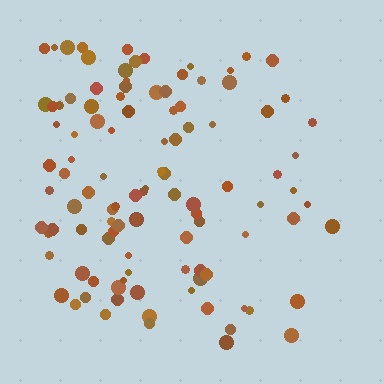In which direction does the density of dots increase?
From right to left, with the left side densest.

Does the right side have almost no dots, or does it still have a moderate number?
Still a moderate number, just noticeably fewer than the left.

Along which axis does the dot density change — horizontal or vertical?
Horizontal.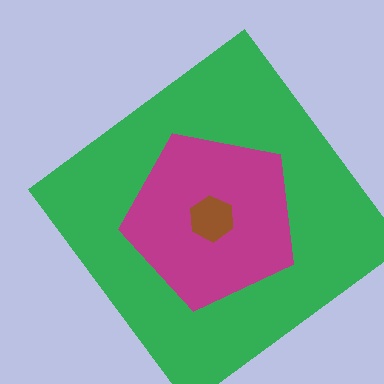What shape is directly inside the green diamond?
The magenta pentagon.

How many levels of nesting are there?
3.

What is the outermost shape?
The green diamond.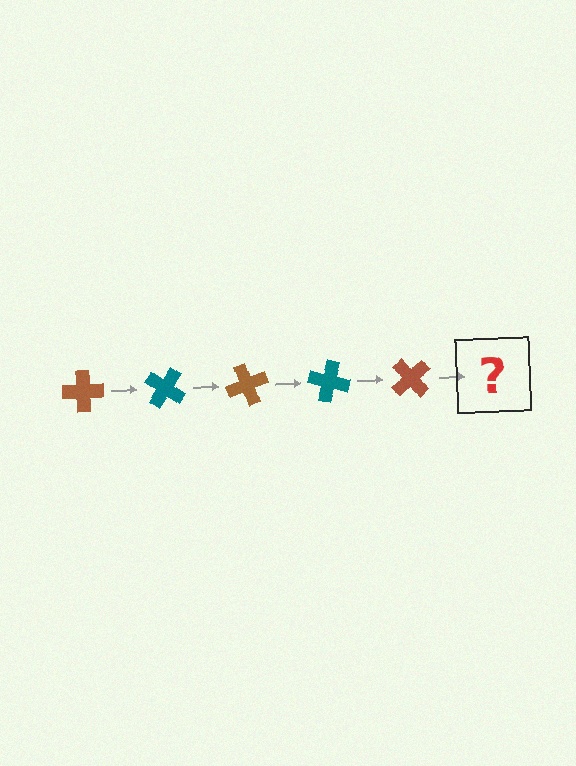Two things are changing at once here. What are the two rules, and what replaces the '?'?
The two rules are that it rotates 35 degrees each step and the color cycles through brown and teal. The '?' should be a teal cross, rotated 175 degrees from the start.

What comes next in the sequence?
The next element should be a teal cross, rotated 175 degrees from the start.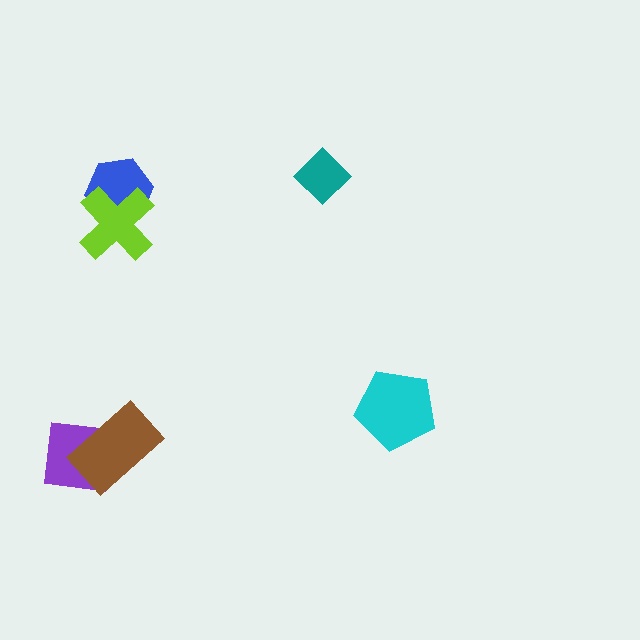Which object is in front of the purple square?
The brown rectangle is in front of the purple square.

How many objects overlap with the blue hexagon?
1 object overlaps with the blue hexagon.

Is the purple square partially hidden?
Yes, it is partially covered by another shape.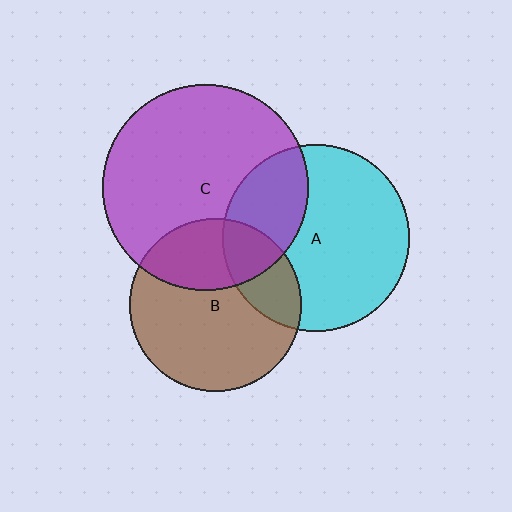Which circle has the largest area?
Circle C (purple).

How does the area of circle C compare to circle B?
Approximately 1.4 times.